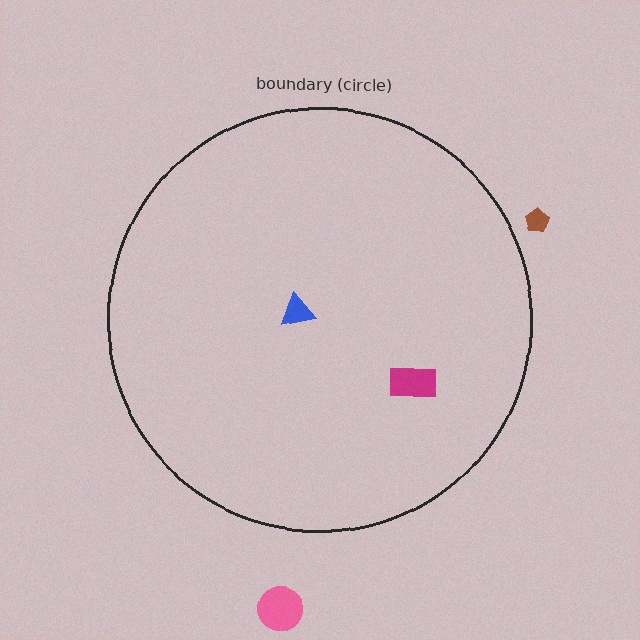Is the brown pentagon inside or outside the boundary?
Outside.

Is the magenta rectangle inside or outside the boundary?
Inside.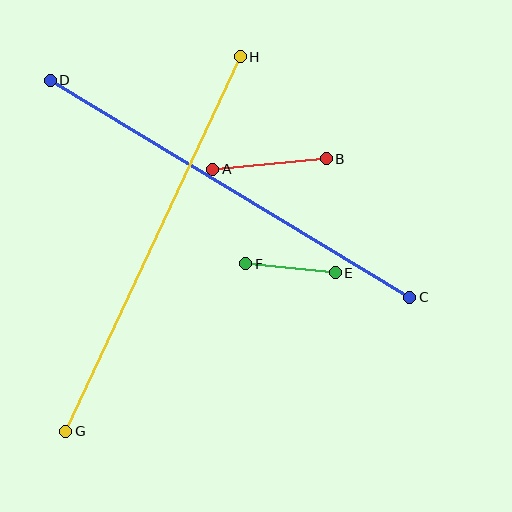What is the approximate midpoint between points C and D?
The midpoint is at approximately (230, 189) pixels.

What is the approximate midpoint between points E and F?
The midpoint is at approximately (290, 268) pixels.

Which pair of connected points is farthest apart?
Points C and D are farthest apart.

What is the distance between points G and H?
The distance is approximately 413 pixels.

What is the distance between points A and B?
The distance is approximately 114 pixels.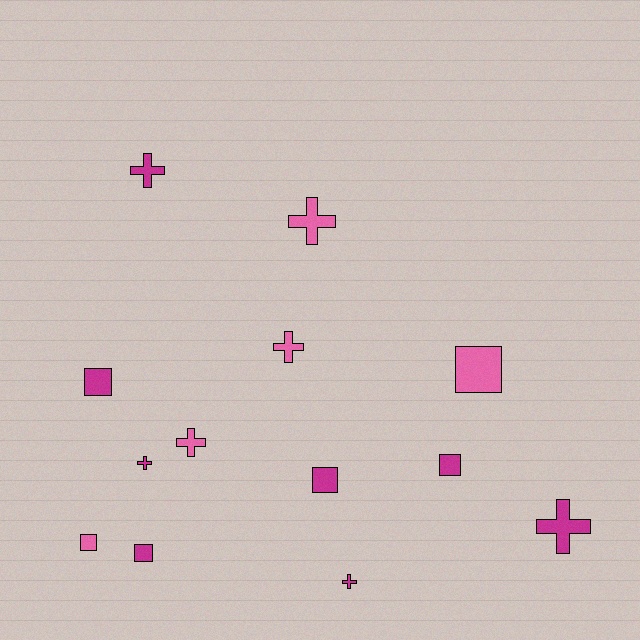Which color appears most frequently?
Magenta, with 8 objects.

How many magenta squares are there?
There are 4 magenta squares.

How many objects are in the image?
There are 13 objects.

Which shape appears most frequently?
Cross, with 7 objects.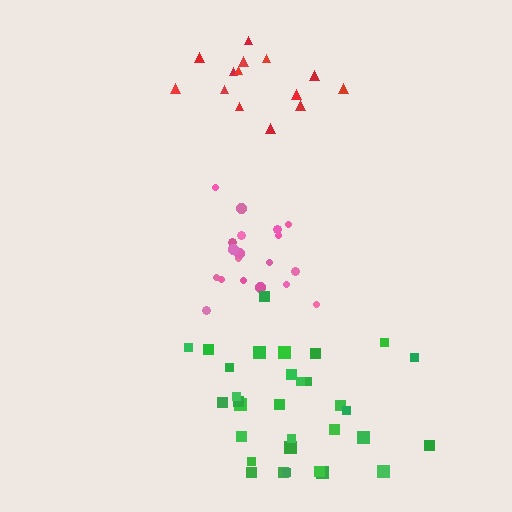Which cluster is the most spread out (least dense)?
Green.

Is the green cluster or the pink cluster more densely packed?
Pink.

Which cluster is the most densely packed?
Pink.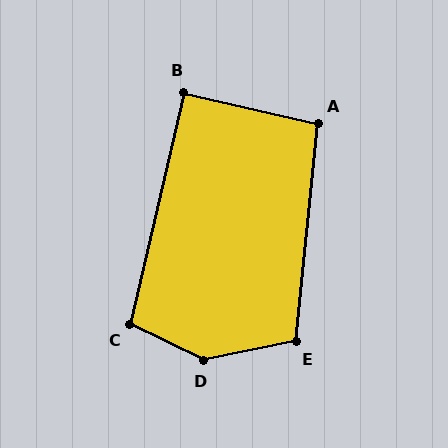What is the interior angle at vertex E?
Approximately 107 degrees (obtuse).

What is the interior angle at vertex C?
Approximately 103 degrees (obtuse).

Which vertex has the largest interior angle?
D, at approximately 143 degrees.